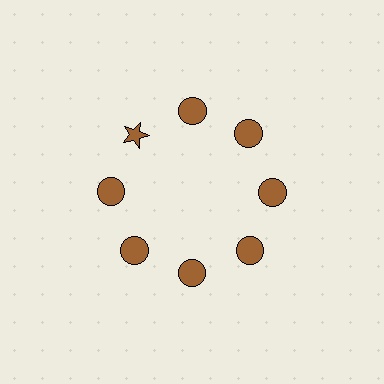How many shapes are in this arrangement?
There are 8 shapes arranged in a ring pattern.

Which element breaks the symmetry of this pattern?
The brown star at roughly the 10 o'clock position breaks the symmetry. All other shapes are brown circles.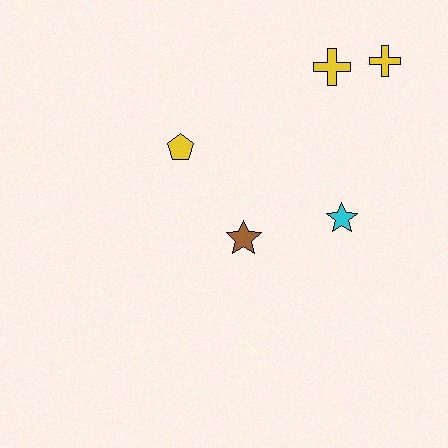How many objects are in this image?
There are 5 objects.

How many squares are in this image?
There are no squares.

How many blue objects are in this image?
There are no blue objects.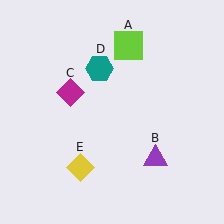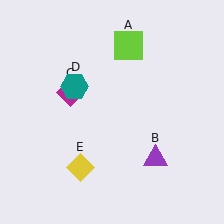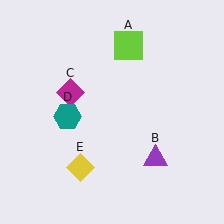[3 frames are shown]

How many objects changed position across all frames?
1 object changed position: teal hexagon (object D).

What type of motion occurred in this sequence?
The teal hexagon (object D) rotated counterclockwise around the center of the scene.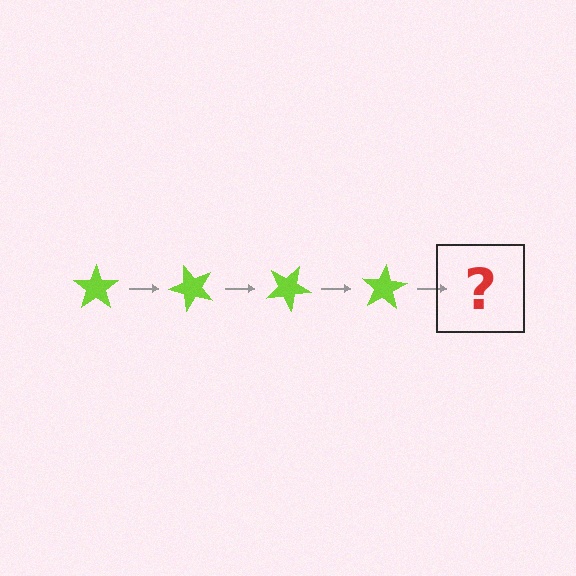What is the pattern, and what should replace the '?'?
The pattern is that the star rotates 50 degrees each step. The '?' should be a lime star rotated 200 degrees.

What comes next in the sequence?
The next element should be a lime star rotated 200 degrees.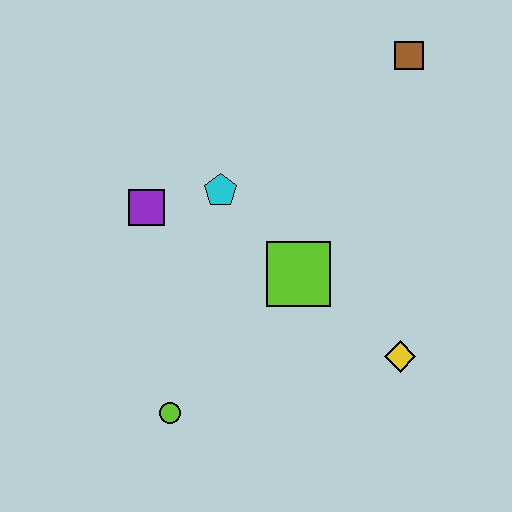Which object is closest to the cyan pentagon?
The purple square is closest to the cyan pentagon.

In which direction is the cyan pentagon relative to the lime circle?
The cyan pentagon is above the lime circle.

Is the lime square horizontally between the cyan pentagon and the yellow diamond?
Yes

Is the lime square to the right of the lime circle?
Yes